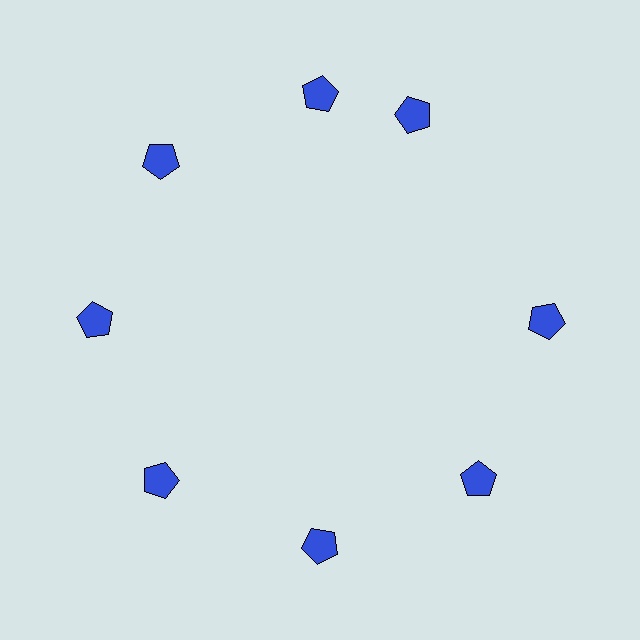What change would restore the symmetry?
The symmetry would be restored by rotating it back into even spacing with its neighbors so that all 8 pentagons sit at equal angles and equal distance from the center.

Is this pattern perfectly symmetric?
No. The 8 blue pentagons are arranged in a ring, but one element near the 2 o'clock position is rotated out of alignment along the ring, breaking the 8-fold rotational symmetry.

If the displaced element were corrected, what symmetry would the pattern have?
It would have 8-fold rotational symmetry — the pattern would map onto itself every 45 degrees.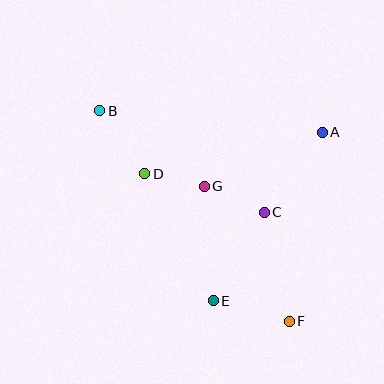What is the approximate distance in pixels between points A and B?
The distance between A and B is approximately 224 pixels.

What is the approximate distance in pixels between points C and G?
The distance between C and G is approximately 65 pixels.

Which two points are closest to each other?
Points D and G are closest to each other.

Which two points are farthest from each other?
Points B and F are farthest from each other.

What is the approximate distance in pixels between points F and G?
The distance between F and G is approximately 160 pixels.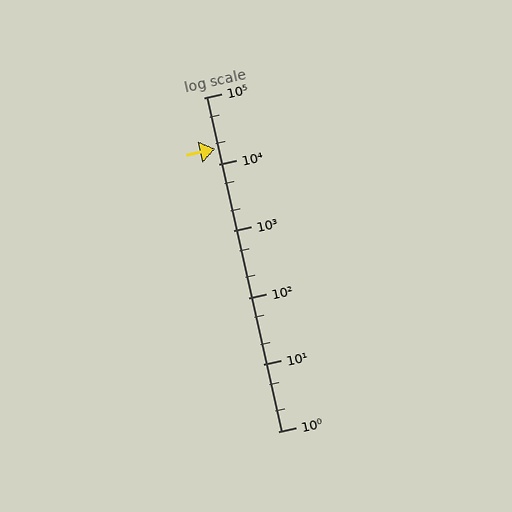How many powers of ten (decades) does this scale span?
The scale spans 5 decades, from 1 to 100000.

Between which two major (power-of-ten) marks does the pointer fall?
The pointer is between 10000 and 100000.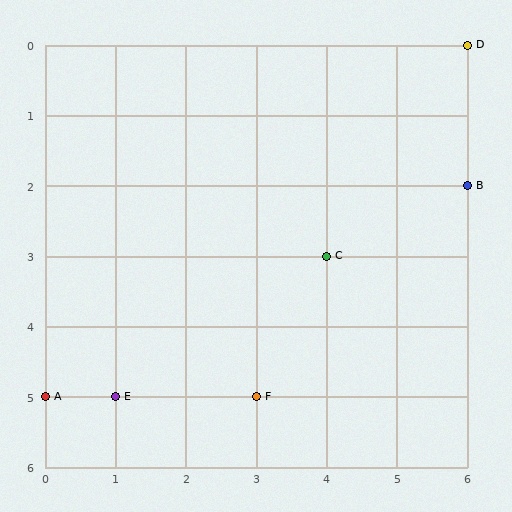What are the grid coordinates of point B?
Point B is at grid coordinates (6, 2).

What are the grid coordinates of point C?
Point C is at grid coordinates (4, 3).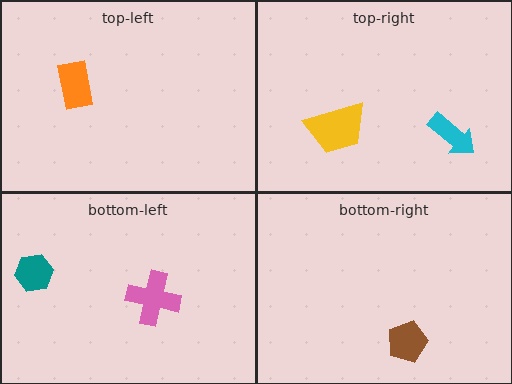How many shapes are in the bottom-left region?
2.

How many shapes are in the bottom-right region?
1.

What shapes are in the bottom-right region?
The brown pentagon.